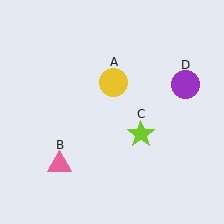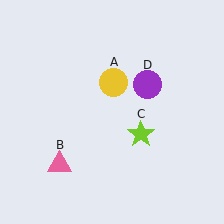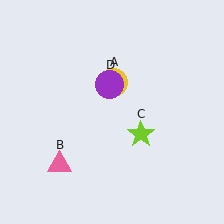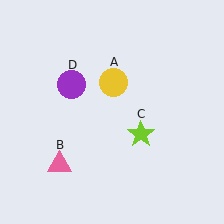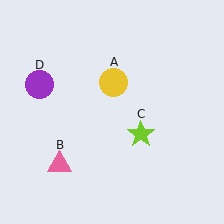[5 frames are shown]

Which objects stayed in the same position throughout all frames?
Yellow circle (object A) and pink triangle (object B) and lime star (object C) remained stationary.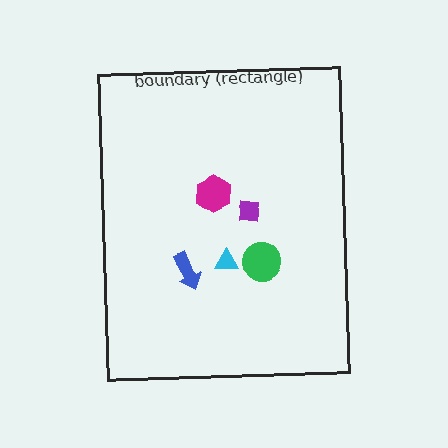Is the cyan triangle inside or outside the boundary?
Inside.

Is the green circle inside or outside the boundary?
Inside.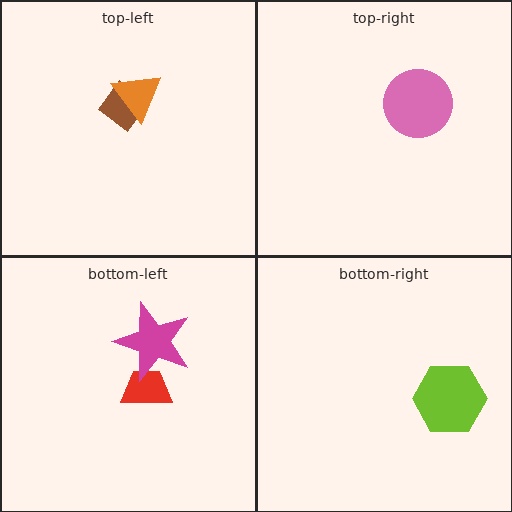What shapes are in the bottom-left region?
The red trapezoid, the magenta star.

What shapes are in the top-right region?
The pink circle.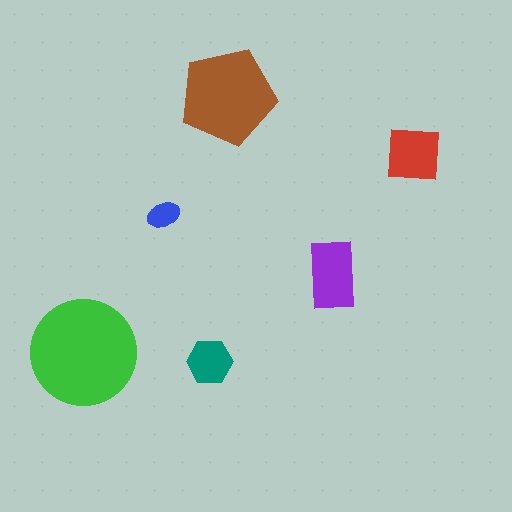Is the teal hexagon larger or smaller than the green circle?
Smaller.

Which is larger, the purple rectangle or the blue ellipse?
The purple rectangle.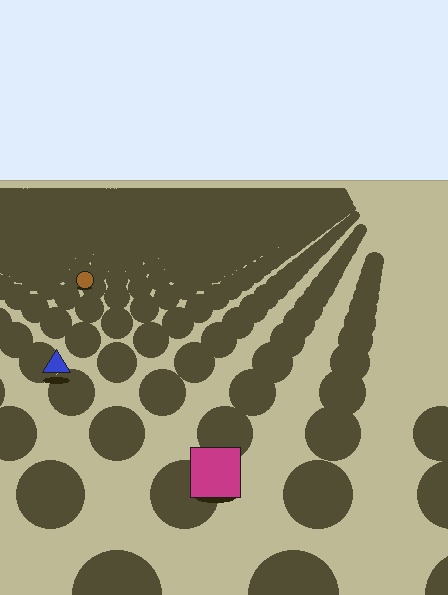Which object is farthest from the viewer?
The brown circle is farthest from the viewer. It appears smaller and the ground texture around it is denser.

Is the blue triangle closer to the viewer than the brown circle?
Yes. The blue triangle is closer — you can tell from the texture gradient: the ground texture is coarser near it.